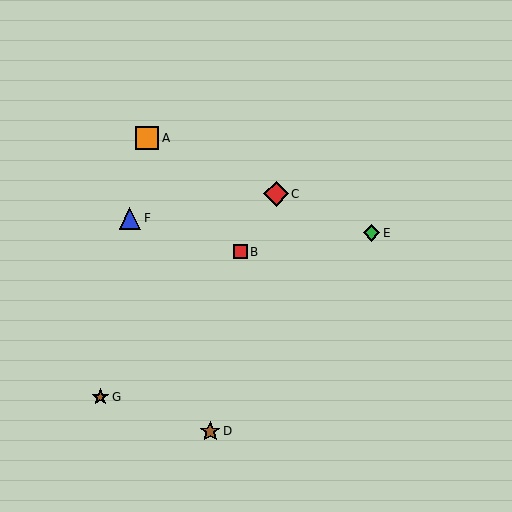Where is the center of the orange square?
The center of the orange square is at (147, 138).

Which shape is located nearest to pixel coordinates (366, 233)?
The green diamond (labeled E) at (372, 233) is nearest to that location.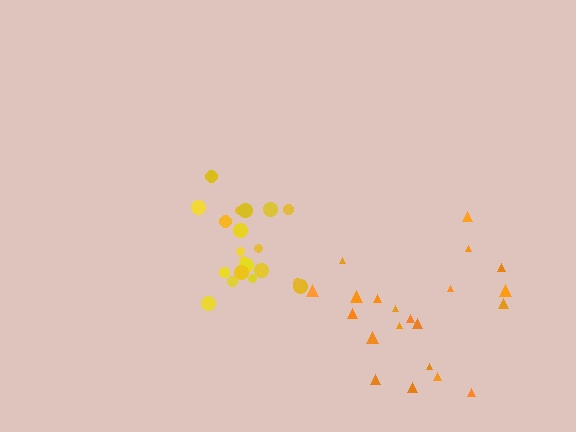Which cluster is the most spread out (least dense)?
Orange.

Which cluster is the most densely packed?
Yellow.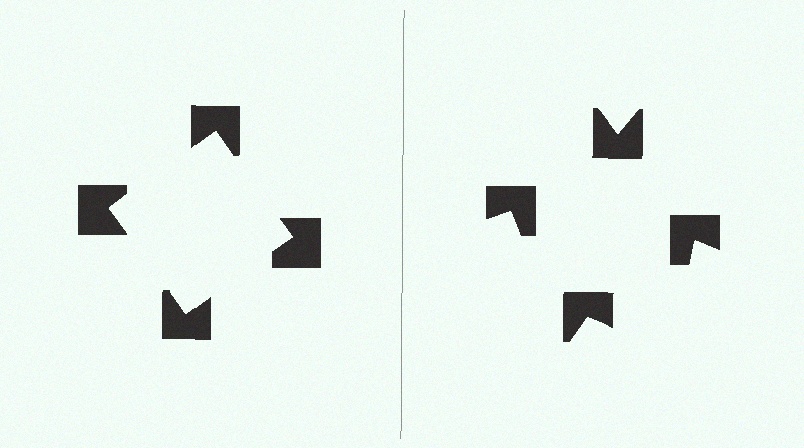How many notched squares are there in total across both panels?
8 — 4 on each side.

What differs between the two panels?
The notched squares are positioned identically on both sides; only the wedge orientations differ. On the left they align to a square; on the right they are misaligned.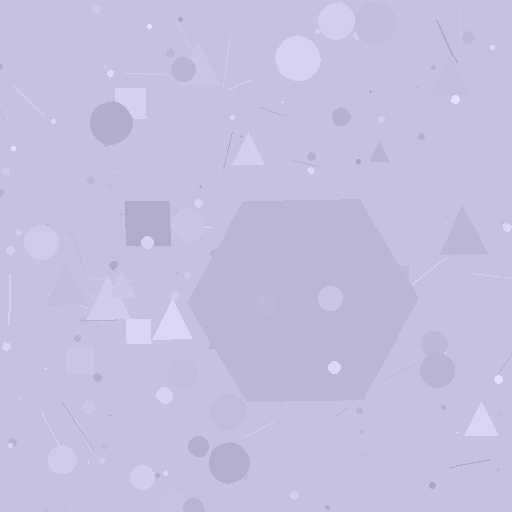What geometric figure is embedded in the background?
A hexagon is embedded in the background.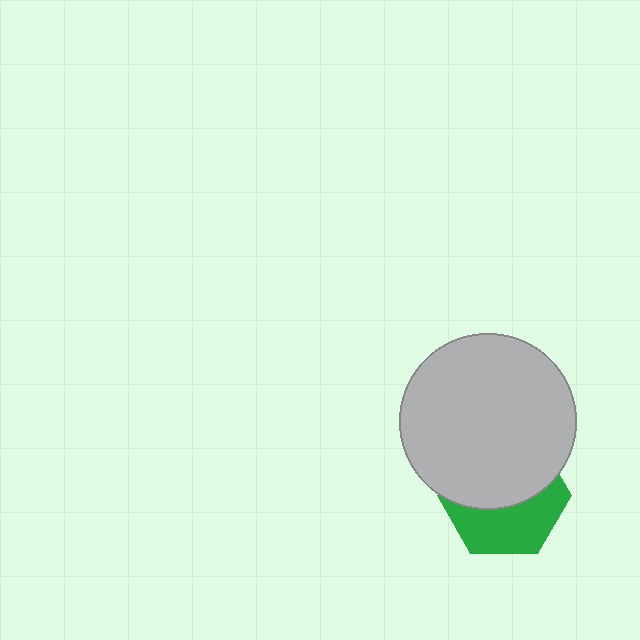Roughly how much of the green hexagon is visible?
A small part of it is visible (roughly 45%).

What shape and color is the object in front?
The object in front is a light gray circle.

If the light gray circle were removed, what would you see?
You would see the complete green hexagon.